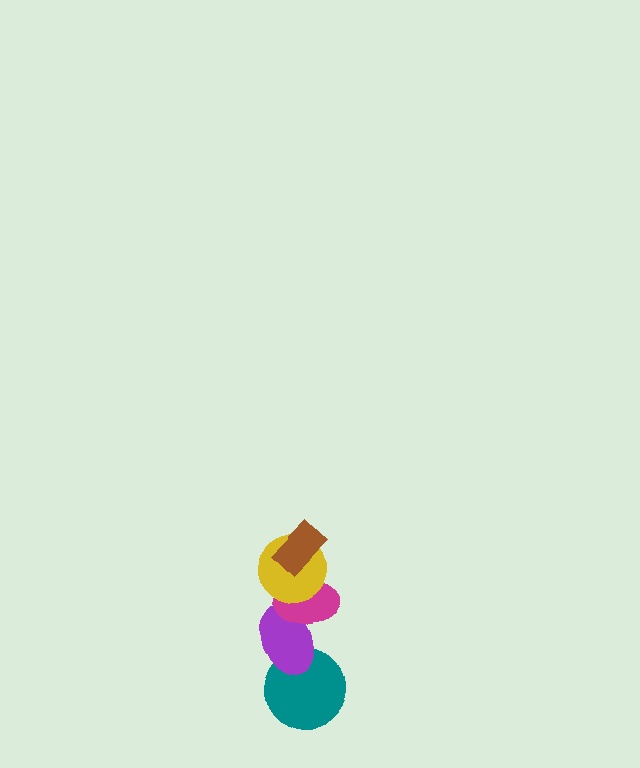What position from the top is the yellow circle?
The yellow circle is 2nd from the top.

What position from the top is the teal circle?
The teal circle is 5th from the top.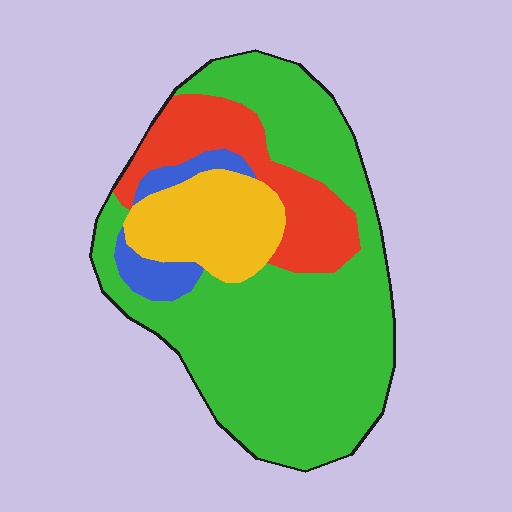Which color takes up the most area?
Green, at roughly 60%.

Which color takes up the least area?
Blue, at roughly 5%.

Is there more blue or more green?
Green.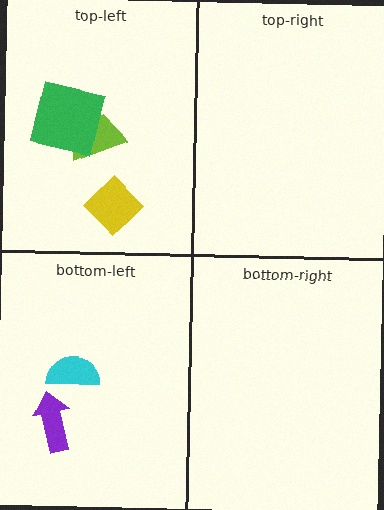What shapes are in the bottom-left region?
The purple arrow, the cyan semicircle.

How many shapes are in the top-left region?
3.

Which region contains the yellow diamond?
The top-left region.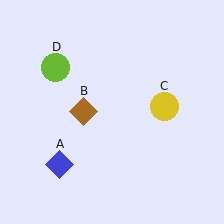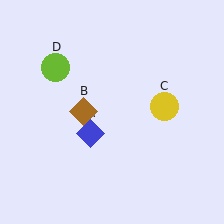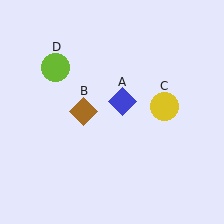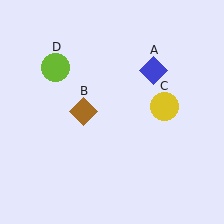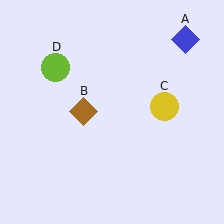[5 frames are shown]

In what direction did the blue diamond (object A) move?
The blue diamond (object A) moved up and to the right.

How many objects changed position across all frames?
1 object changed position: blue diamond (object A).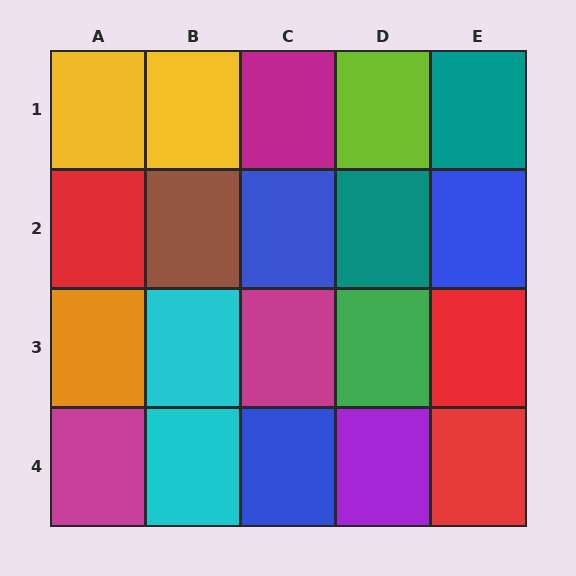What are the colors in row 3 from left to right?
Orange, cyan, magenta, green, red.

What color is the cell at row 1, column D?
Lime.